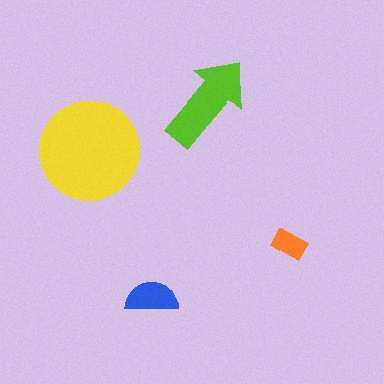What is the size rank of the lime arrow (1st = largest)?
2nd.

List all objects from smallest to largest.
The orange rectangle, the blue semicircle, the lime arrow, the yellow circle.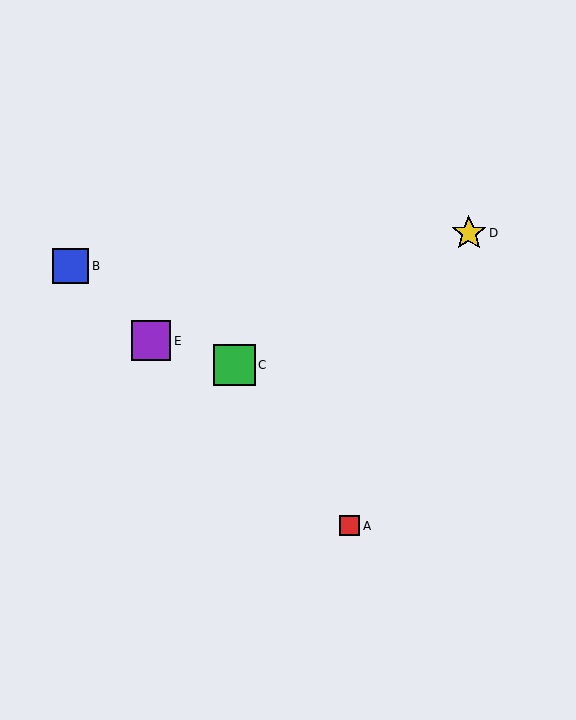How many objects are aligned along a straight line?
3 objects (A, B, E) are aligned along a straight line.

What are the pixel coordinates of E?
Object E is at (151, 341).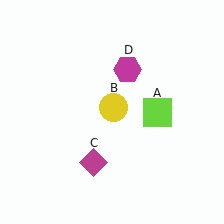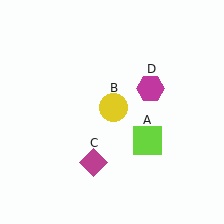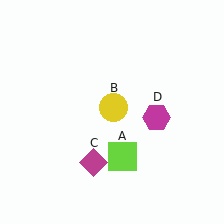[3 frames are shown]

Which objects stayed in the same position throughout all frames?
Yellow circle (object B) and magenta diamond (object C) remained stationary.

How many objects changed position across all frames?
2 objects changed position: lime square (object A), magenta hexagon (object D).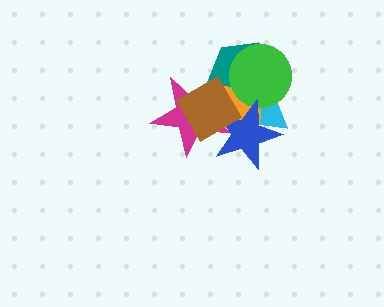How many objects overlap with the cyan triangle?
6 objects overlap with the cyan triangle.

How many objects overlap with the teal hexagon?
6 objects overlap with the teal hexagon.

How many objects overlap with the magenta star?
5 objects overlap with the magenta star.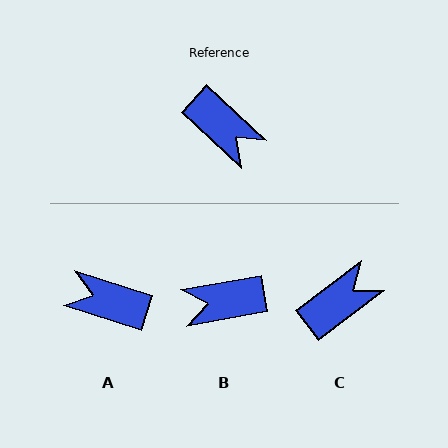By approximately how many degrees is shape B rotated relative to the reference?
Approximately 127 degrees clockwise.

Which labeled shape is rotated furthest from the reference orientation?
A, about 155 degrees away.